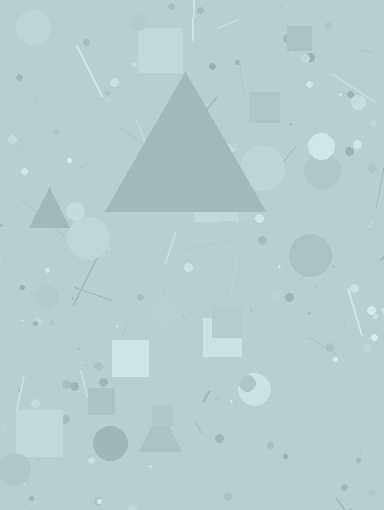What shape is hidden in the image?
A triangle is hidden in the image.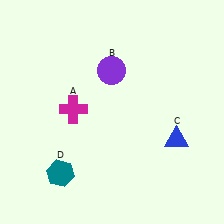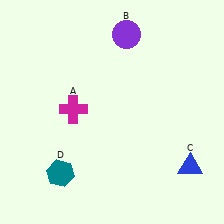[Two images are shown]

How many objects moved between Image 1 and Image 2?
2 objects moved between the two images.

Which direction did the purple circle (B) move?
The purple circle (B) moved up.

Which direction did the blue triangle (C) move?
The blue triangle (C) moved down.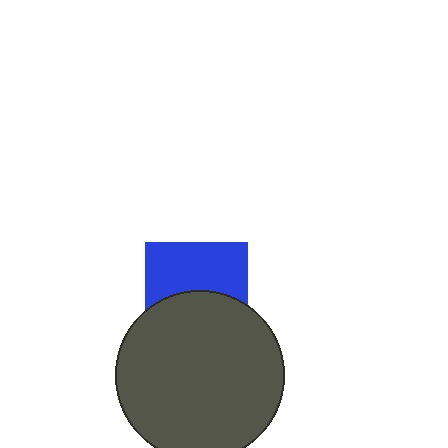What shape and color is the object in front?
The object in front is a dark gray circle.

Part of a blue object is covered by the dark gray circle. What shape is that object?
It is a square.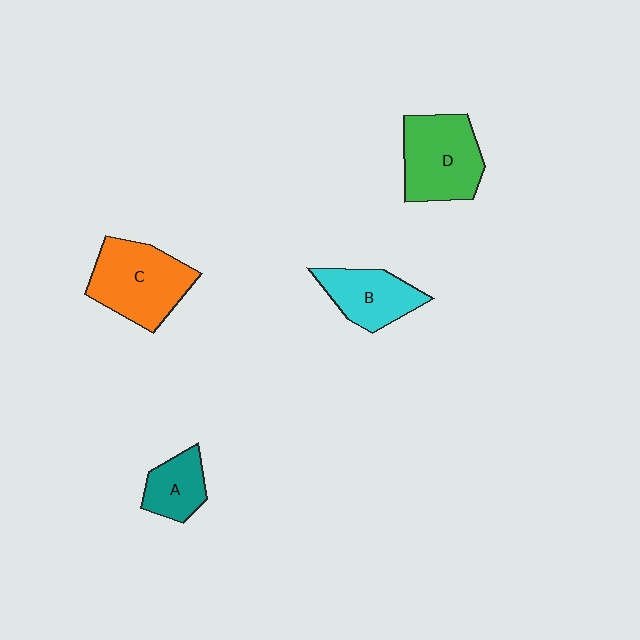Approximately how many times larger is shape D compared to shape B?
Approximately 1.4 times.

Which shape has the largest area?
Shape C (orange).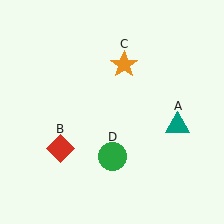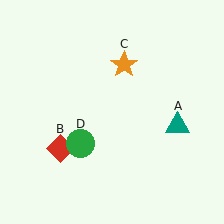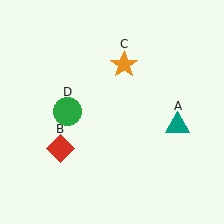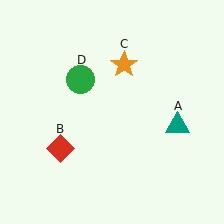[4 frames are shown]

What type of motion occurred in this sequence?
The green circle (object D) rotated clockwise around the center of the scene.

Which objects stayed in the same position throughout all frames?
Teal triangle (object A) and red diamond (object B) and orange star (object C) remained stationary.